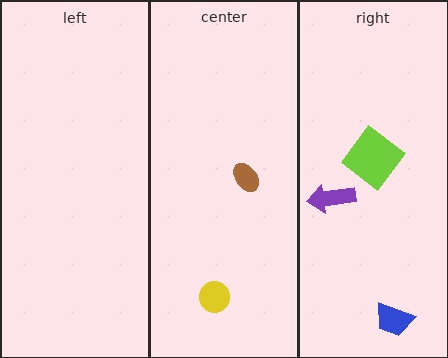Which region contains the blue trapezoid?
The right region.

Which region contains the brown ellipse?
The center region.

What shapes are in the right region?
The purple arrow, the lime diamond, the blue trapezoid.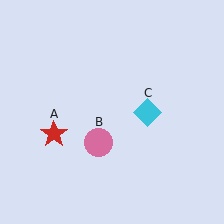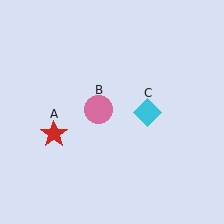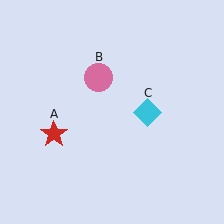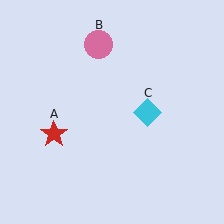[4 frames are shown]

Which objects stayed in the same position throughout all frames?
Red star (object A) and cyan diamond (object C) remained stationary.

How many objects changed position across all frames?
1 object changed position: pink circle (object B).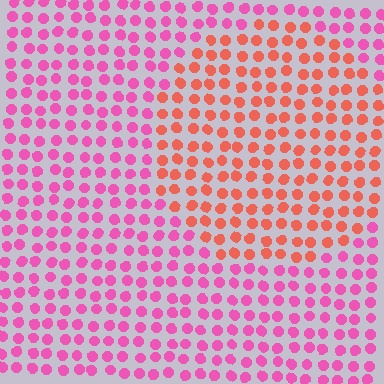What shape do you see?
I see a circle.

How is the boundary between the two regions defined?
The boundary is defined purely by a slight shift in hue (about 44 degrees). Spacing, size, and orientation are identical on both sides.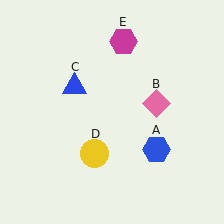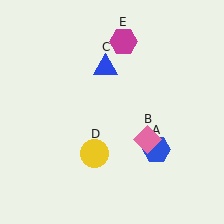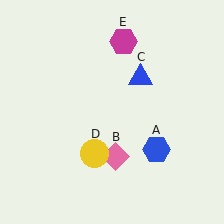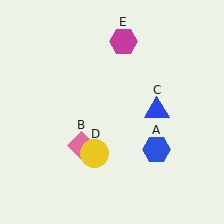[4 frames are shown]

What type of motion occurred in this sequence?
The pink diamond (object B), blue triangle (object C) rotated clockwise around the center of the scene.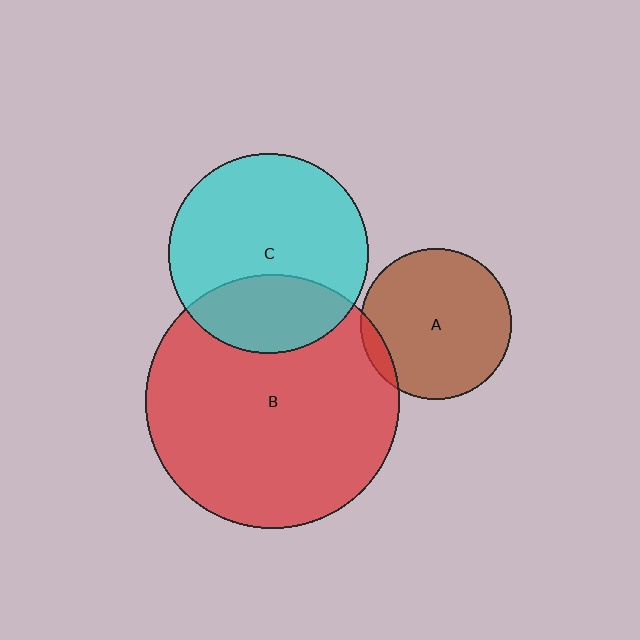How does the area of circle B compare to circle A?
Approximately 2.8 times.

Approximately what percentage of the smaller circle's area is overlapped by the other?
Approximately 5%.